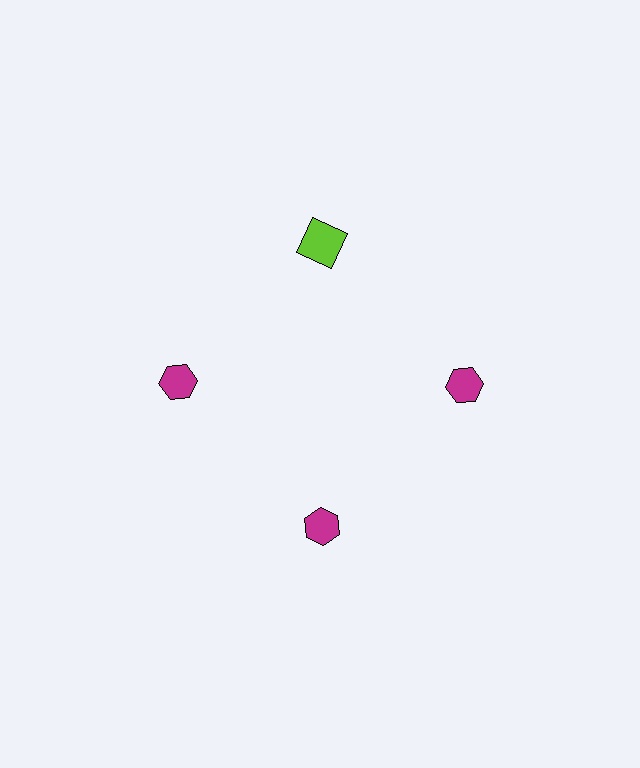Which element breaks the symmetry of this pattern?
The lime square at roughly the 12 o'clock position breaks the symmetry. All other shapes are magenta hexagons.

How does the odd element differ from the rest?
It differs in both color (lime instead of magenta) and shape (square instead of hexagon).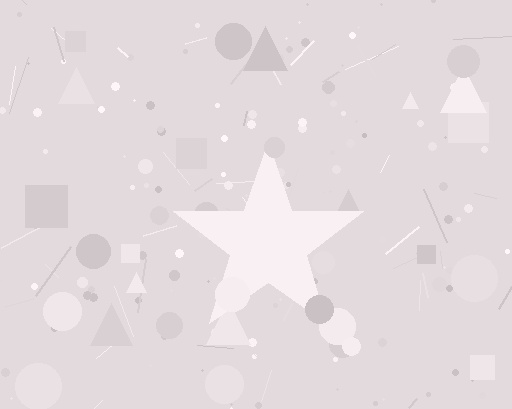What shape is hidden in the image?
A star is hidden in the image.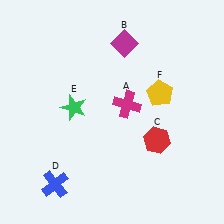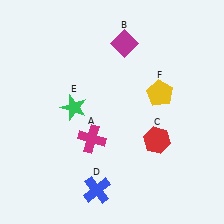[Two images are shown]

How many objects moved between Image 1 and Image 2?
2 objects moved between the two images.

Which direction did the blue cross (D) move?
The blue cross (D) moved right.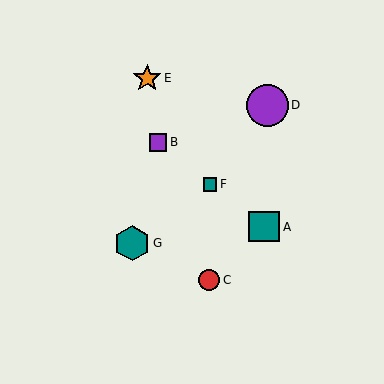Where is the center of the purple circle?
The center of the purple circle is at (267, 105).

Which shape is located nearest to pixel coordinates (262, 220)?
The teal square (labeled A) at (264, 227) is nearest to that location.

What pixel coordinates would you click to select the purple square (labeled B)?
Click at (158, 142) to select the purple square B.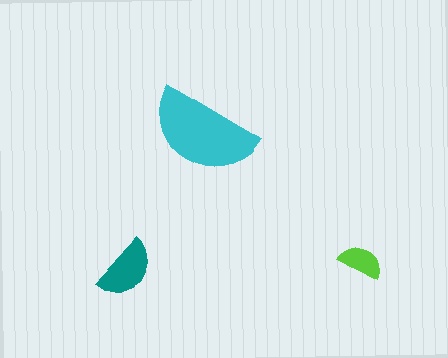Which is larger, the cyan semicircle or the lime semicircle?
The cyan one.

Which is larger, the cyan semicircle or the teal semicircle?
The cyan one.